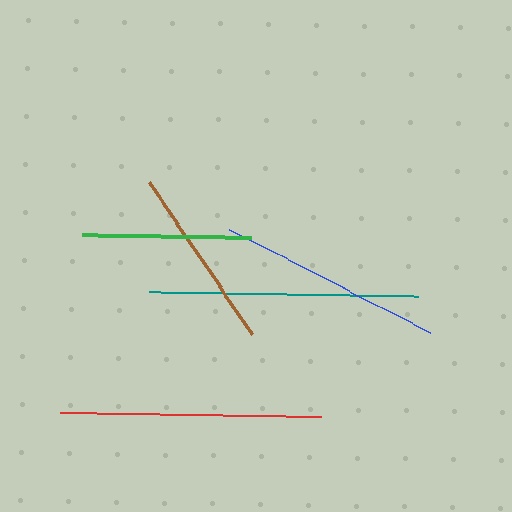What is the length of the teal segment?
The teal segment is approximately 269 pixels long.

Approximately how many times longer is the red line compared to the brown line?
The red line is approximately 1.4 times the length of the brown line.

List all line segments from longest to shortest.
From longest to shortest: teal, red, blue, brown, green.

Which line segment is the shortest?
The green line is the shortest at approximately 169 pixels.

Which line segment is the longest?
The teal line is the longest at approximately 269 pixels.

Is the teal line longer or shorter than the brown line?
The teal line is longer than the brown line.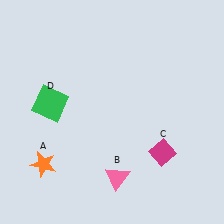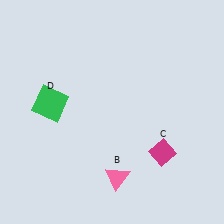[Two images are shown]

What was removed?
The orange star (A) was removed in Image 2.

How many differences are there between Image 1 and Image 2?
There is 1 difference between the two images.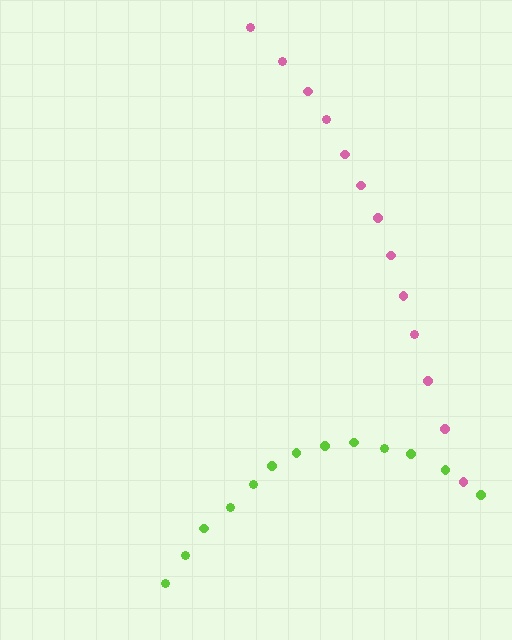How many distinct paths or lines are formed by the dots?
There are 2 distinct paths.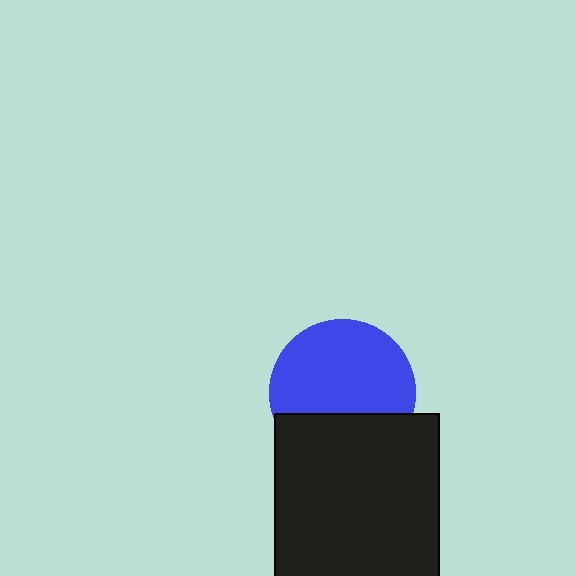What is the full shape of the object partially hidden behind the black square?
The partially hidden object is a blue circle.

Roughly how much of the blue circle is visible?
Most of it is visible (roughly 67%).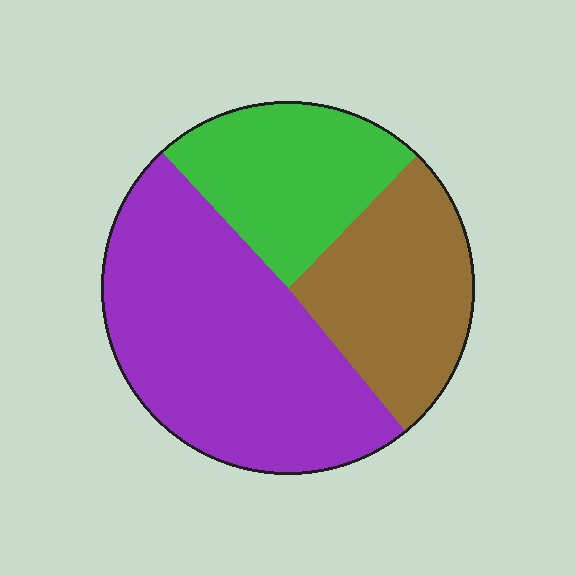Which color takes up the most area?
Purple, at roughly 50%.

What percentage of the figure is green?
Green covers around 25% of the figure.